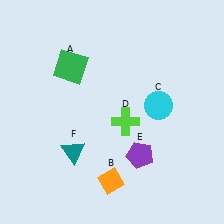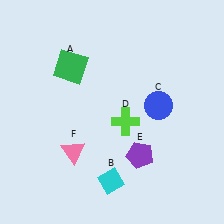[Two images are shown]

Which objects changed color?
B changed from orange to cyan. C changed from cyan to blue. F changed from teal to pink.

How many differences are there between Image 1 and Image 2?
There are 3 differences between the two images.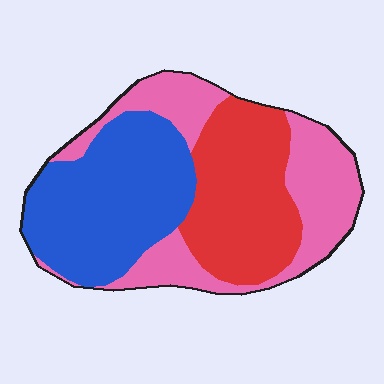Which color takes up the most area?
Blue, at roughly 35%.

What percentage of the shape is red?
Red takes up about one third (1/3) of the shape.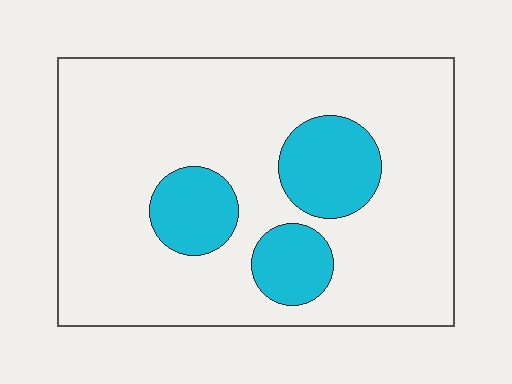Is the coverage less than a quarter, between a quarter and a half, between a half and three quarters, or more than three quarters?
Less than a quarter.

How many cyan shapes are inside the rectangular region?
3.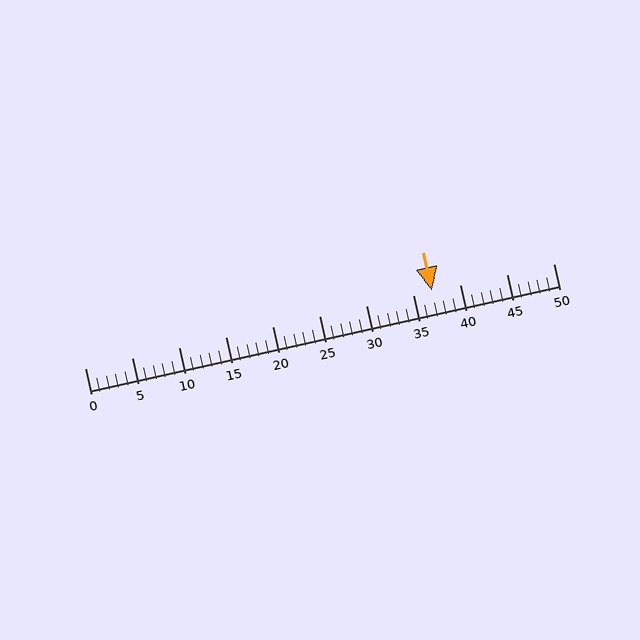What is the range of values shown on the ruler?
The ruler shows values from 0 to 50.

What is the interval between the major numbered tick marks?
The major tick marks are spaced 5 units apart.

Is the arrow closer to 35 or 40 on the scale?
The arrow is closer to 35.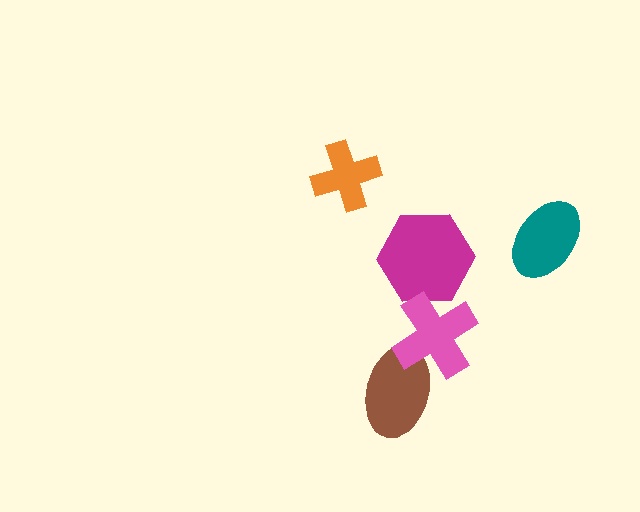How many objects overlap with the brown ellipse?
1 object overlaps with the brown ellipse.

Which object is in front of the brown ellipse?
The pink cross is in front of the brown ellipse.